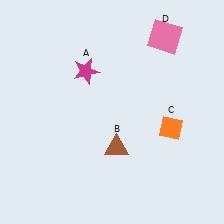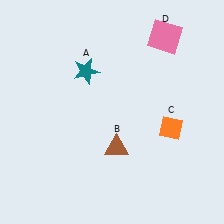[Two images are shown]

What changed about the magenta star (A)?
In Image 1, A is magenta. In Image 2, it changed to teal.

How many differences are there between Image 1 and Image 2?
There is 1 difference between the two images.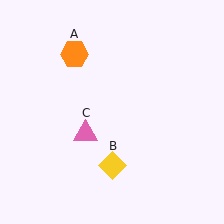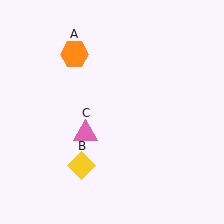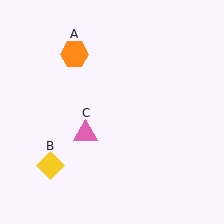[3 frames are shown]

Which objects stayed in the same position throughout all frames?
Orange hexagon (object A) and pink triangle (object C) remained stationary.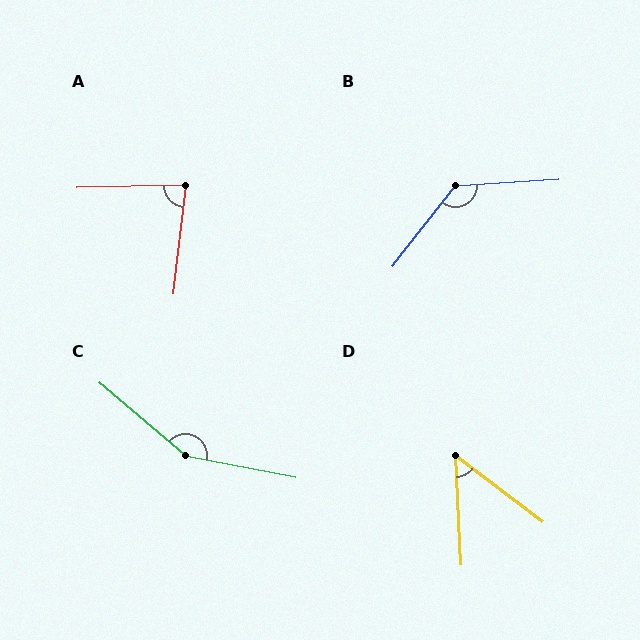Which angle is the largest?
C, at approximately 151 degrees.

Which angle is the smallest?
D, at approximately 50 degrees.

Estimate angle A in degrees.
Approximately 82 degrees.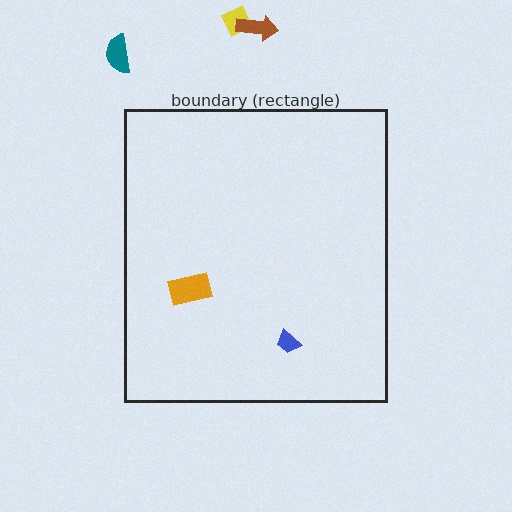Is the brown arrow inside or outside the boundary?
Outside.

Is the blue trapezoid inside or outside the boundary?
Inside.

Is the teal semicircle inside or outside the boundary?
Outside.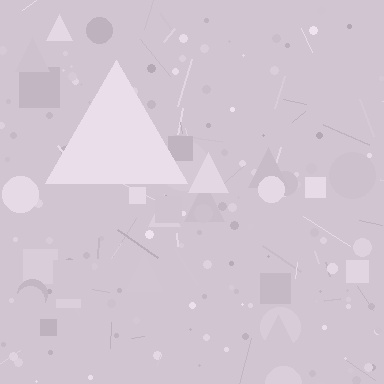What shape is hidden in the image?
A triangle is hidden in the image.